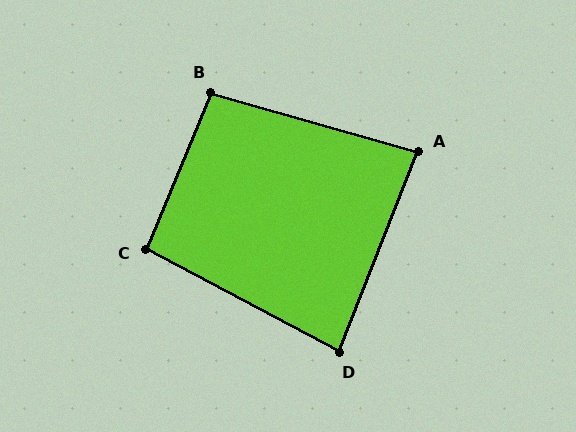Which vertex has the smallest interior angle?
D, at approximately 83 degrees.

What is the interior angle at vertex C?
Approximately 96 degrees (obtuse).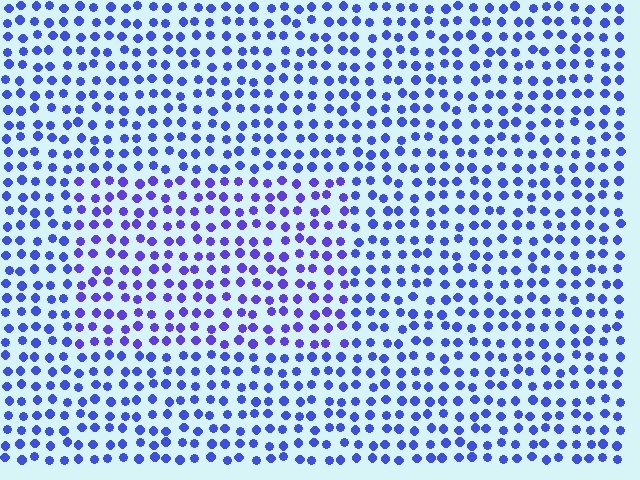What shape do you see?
I see a rectangle.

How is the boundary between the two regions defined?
The boundary is defined purely by a slight shift in hue (about 21 degrees). Spacing, size, and orientation are identical on both sides.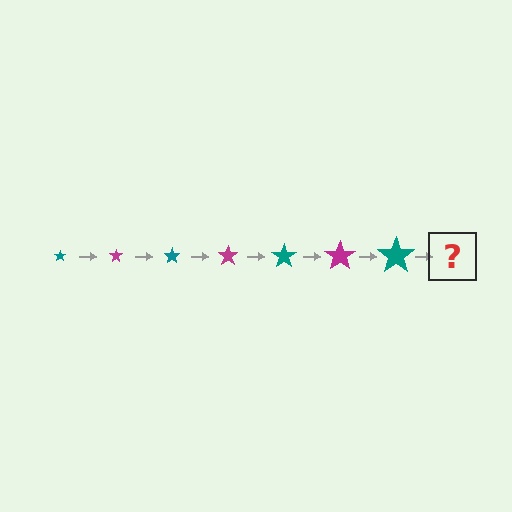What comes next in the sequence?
The next element should be a magenta star, larger than the previous one.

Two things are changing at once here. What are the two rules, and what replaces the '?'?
The two rules are that the star grows larger each step and the color cycles through teal and magenta. The '?' should be a magenta star, larger than the previous one.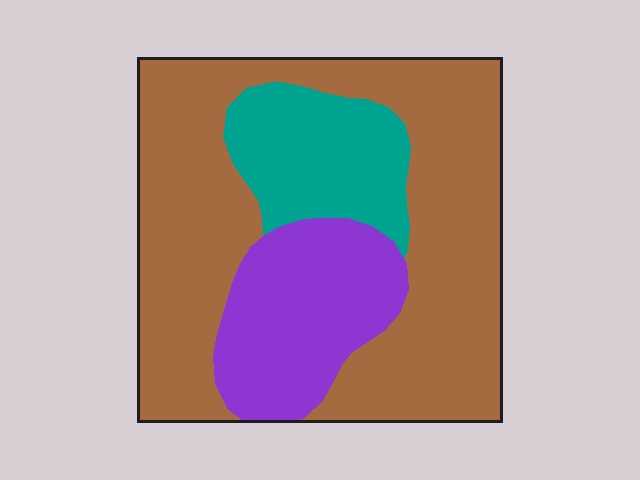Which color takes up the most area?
Brown, at roughly 60%.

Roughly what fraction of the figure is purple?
Purple covers around 20% of the figure.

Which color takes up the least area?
Teal, at roughly 15%.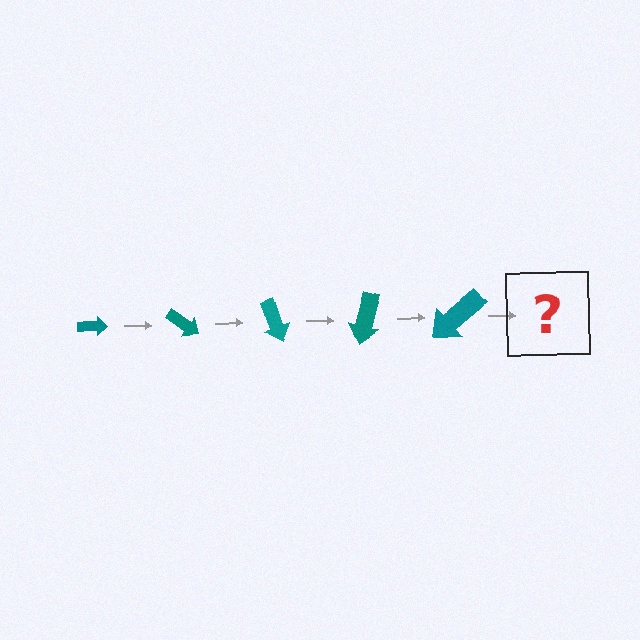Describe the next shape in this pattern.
It should be an arrow, larger than the previous one and rotated 175 degrees from the start.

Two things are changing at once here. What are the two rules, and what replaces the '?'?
The two rules are that the arrow grows larger each step and it rotates 35 degrees each step. The '?' should be an arrow, larger than the previous one and rotated 175 degrees from the start.